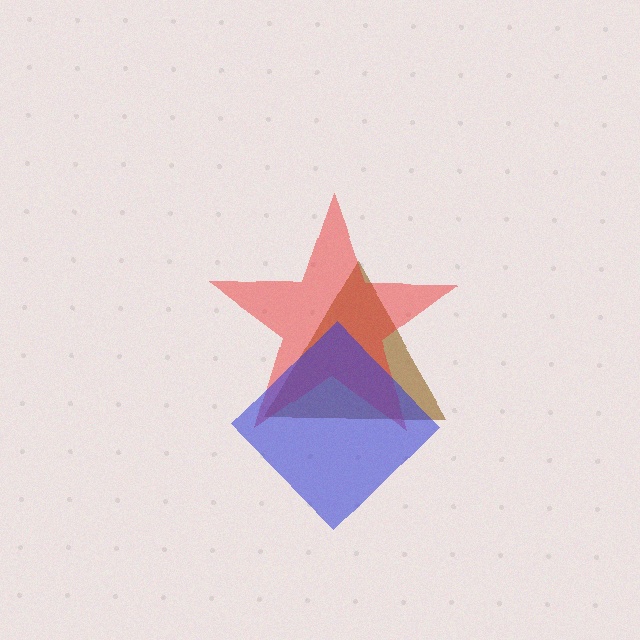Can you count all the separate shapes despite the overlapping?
Yes, there are 3 separate shapes.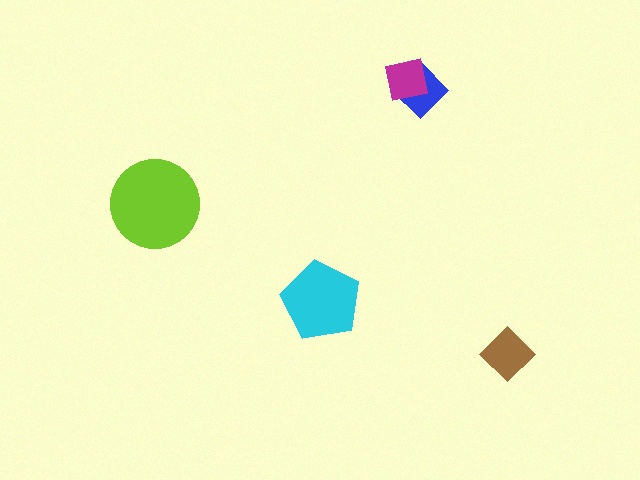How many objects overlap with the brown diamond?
0 objects overlap with the brown diamond.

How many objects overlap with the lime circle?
0 objects overlap with the lime circle.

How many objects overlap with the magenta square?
1 object overlaps with the magenta square.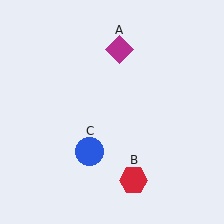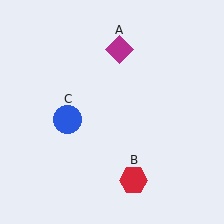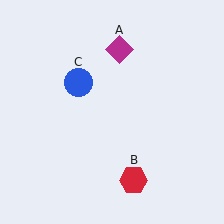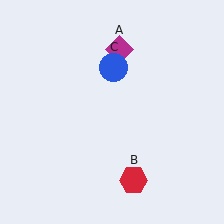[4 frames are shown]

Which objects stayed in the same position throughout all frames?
Magenta diamond (object A) and red hexagon (object B) remained stationary.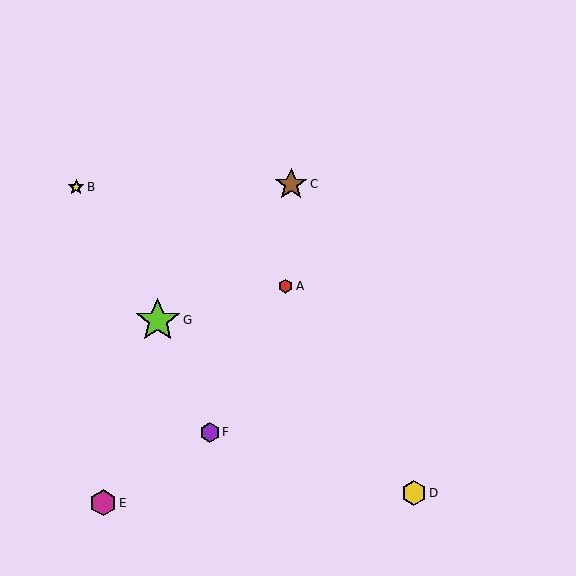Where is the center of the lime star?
The center of the lime star is at (158, 320).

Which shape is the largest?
The lime star (labeled G) is the largest.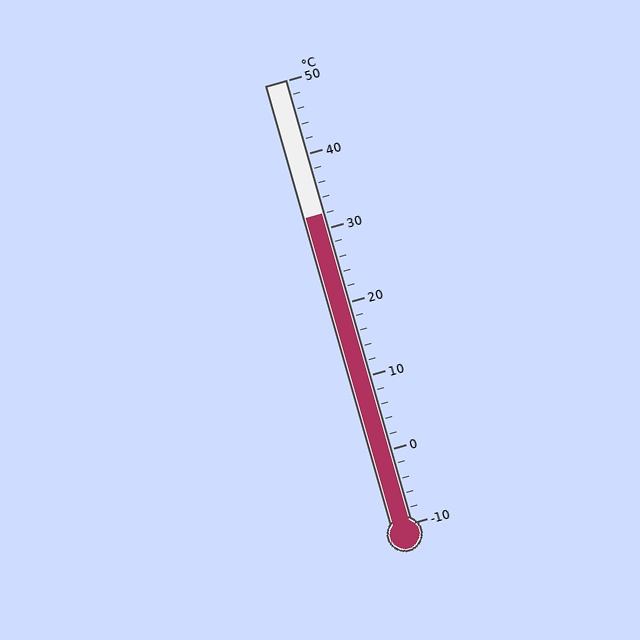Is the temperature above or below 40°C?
The temperature is below 40°C.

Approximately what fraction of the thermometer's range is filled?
The thermometer is filled to approximately 70% of its range.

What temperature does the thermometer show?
The thermometer shows approximately 32°C.